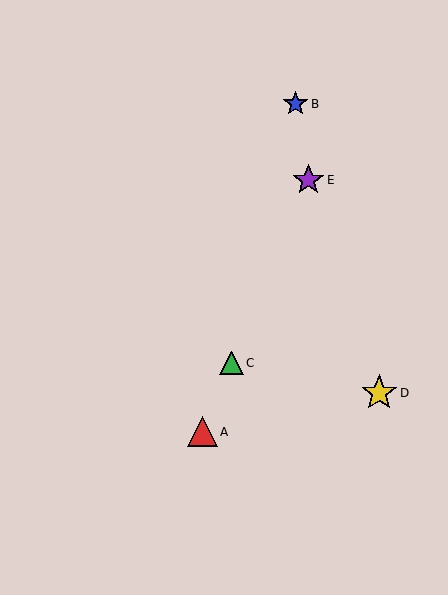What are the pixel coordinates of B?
Object B is at (296, 104).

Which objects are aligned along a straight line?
Objects A, C, E are aligned along a straight line.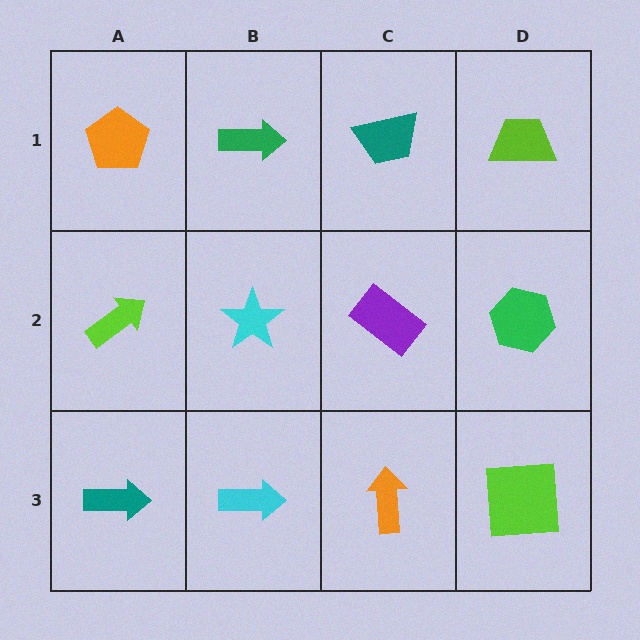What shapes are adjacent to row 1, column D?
A green hexagon (row 2, column D), a teal trapezoid (row 1, column C).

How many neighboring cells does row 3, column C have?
3.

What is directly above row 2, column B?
A green arrow.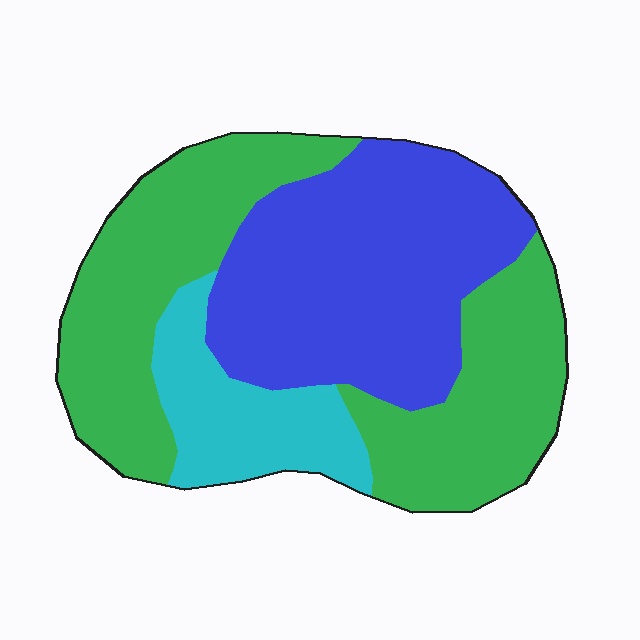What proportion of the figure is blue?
Blue takes up about three eighths (3/8) of the figure.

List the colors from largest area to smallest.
From largest to smallest: green, blue, cyan.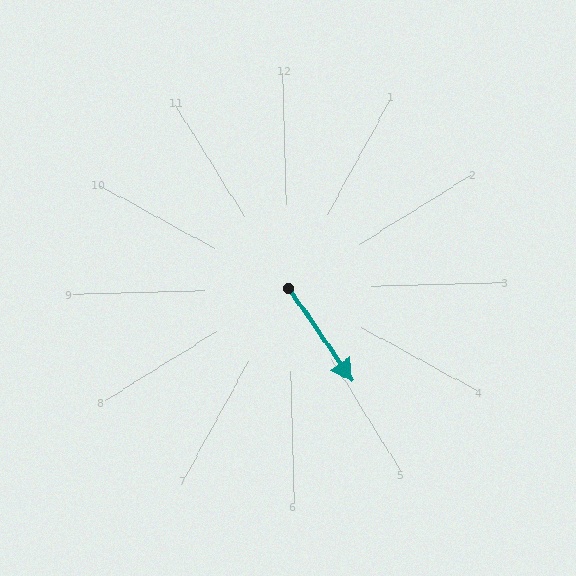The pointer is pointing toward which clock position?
Roughly 5 o'clock.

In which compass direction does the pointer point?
Southeast.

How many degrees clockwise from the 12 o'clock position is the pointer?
Approximately 147 degrees.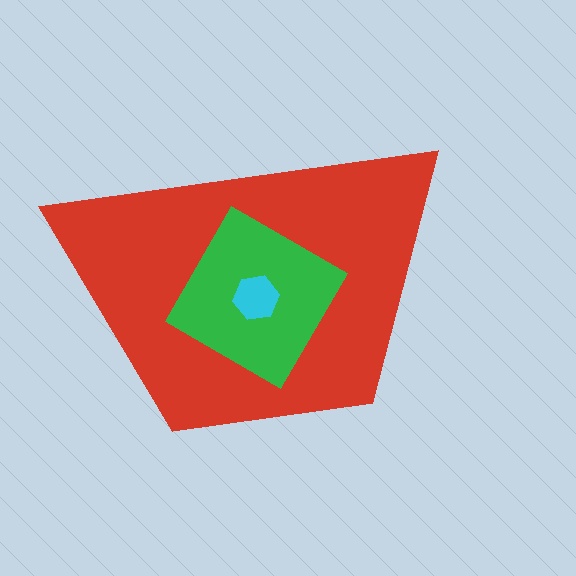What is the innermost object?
The cyan hexagon.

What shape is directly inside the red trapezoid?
The green diamond.